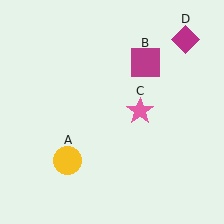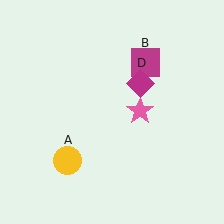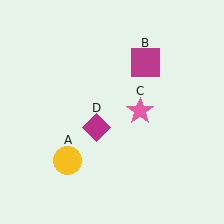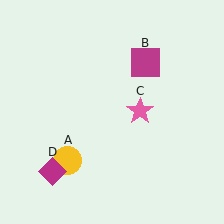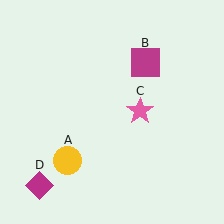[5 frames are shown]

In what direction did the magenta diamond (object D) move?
The magenta diamond (object D) moved down and to the left.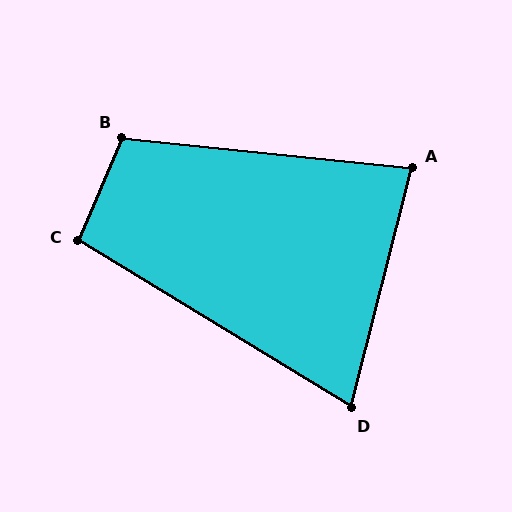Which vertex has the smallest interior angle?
D, at approximately 73 degrees.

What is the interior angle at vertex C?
Approximately 98 degrees (obtuse).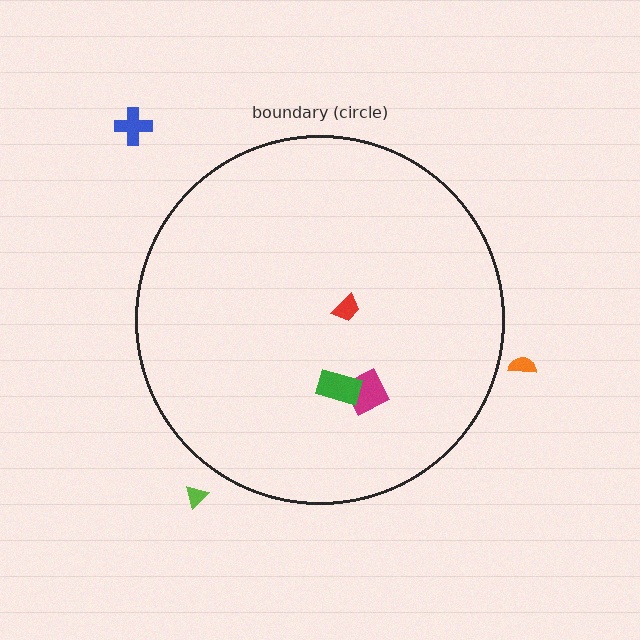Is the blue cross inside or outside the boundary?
Outside.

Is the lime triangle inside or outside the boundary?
Outside.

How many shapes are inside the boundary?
3 inside, 3 outside.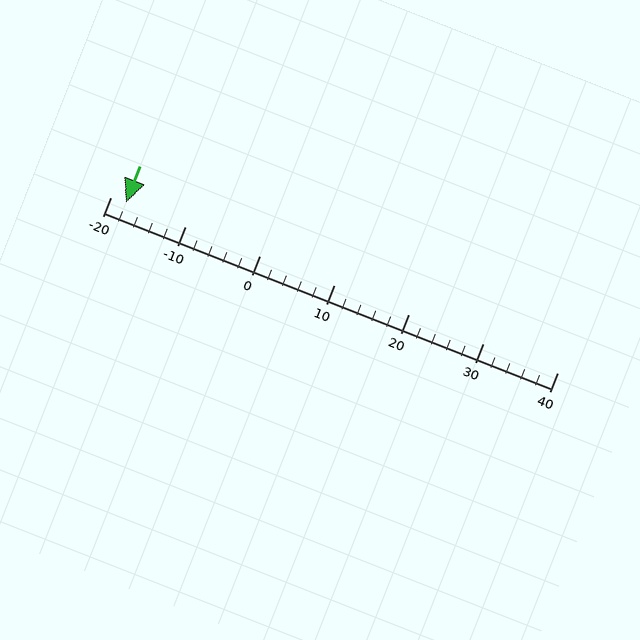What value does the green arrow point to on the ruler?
The green arrow points to approximately -18.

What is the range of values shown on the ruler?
The ruler shows values from -20 to 40.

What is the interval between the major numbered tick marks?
The major tick marks are spaced 10 units apart.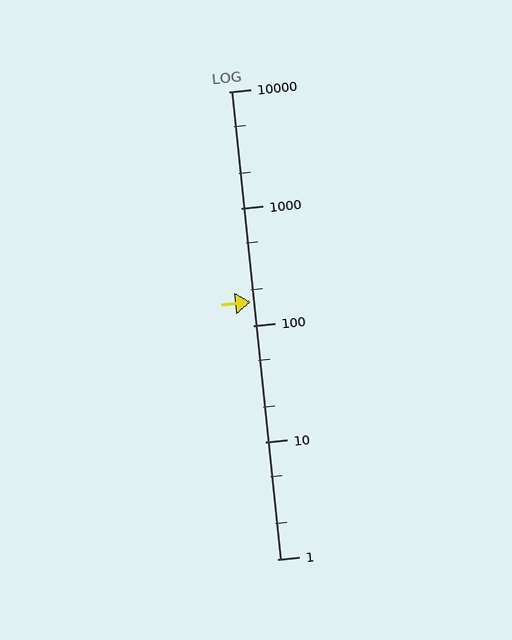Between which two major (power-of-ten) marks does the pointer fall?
The pointer is between 100 and 1000.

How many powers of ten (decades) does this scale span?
The scale spans 4 decades, from 1 to 10000.